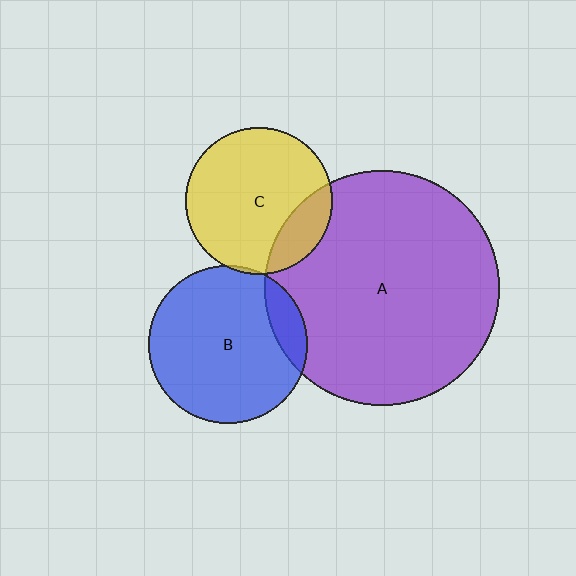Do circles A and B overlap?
Yes.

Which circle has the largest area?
Circle A (purple).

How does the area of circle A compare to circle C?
Approximately 2.5 times.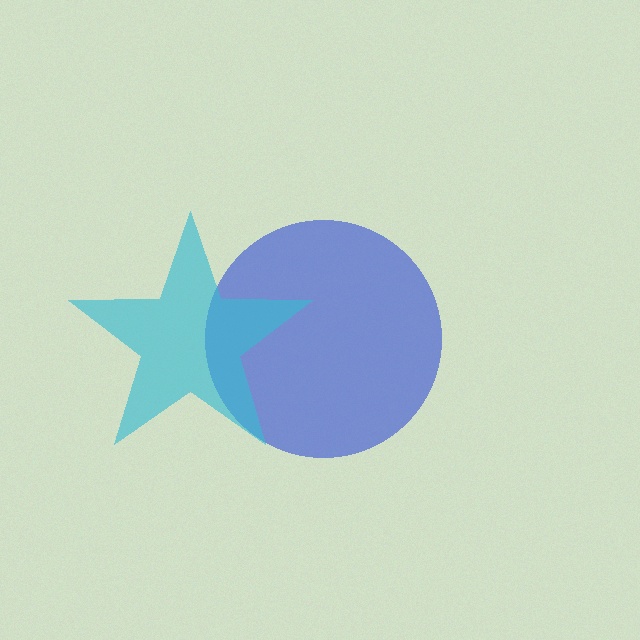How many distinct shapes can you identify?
There are 2 distinct shapes: a blue circle, a cyan star.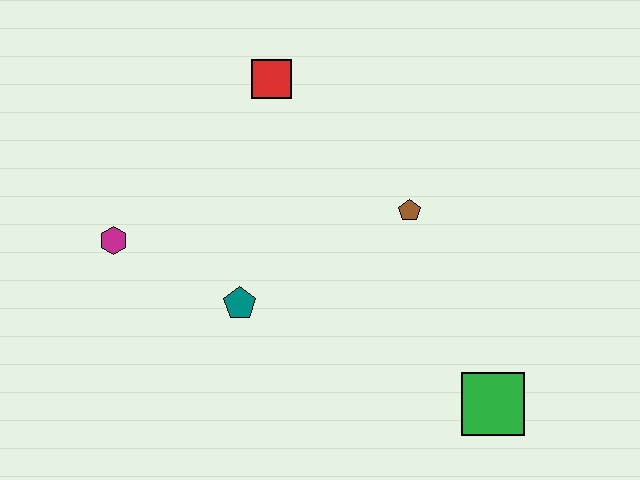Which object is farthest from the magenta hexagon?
The green square is farthest from the magenta hexagon.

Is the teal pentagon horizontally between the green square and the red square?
No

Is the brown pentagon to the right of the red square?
Yes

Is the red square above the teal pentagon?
Yes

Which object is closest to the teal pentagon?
The magenta hexagon is closest to the teal pentagon.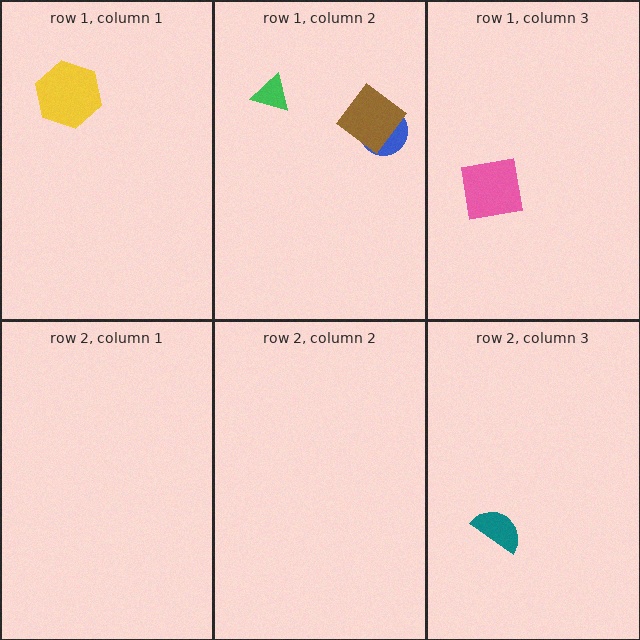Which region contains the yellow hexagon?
The row 1, column 1 region.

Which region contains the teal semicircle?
The row 2, column 3 region.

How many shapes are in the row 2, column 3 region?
1.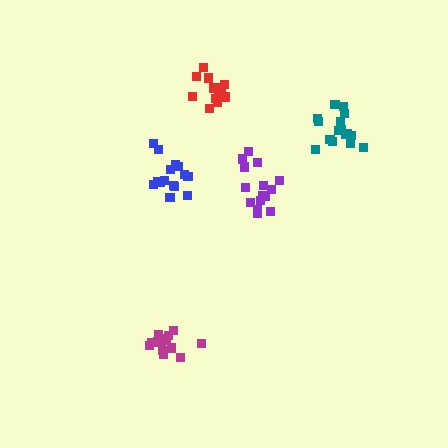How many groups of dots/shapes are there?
There are 5 groups.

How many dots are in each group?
Group 1: 15 dots, Group 2: 16 dots, Group 3: 14 dots, Group 4: 13 dots, Group 5: 16 dots (74 total).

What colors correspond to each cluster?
The clusters are colored: blue, teal, magenta, red, purple.